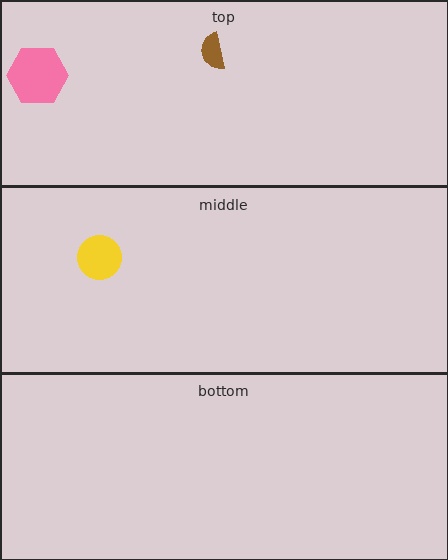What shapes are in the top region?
The brown semicircle, the pink hexagon.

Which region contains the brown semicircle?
The top region.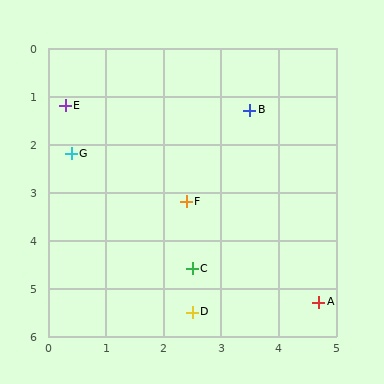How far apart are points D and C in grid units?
Points D and C are about 0.9 grid units apart.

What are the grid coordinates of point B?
Point B is at approximately (3.5, 1.3).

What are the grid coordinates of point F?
Point F is at approximately (2.4, 3.2).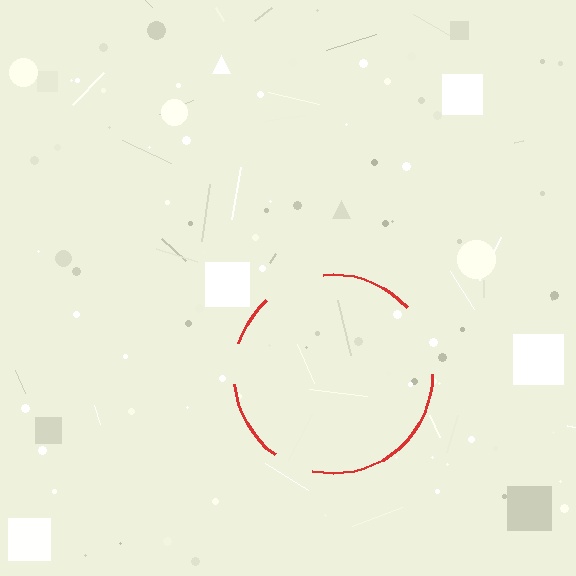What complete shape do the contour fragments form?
The contour fragments form a circle.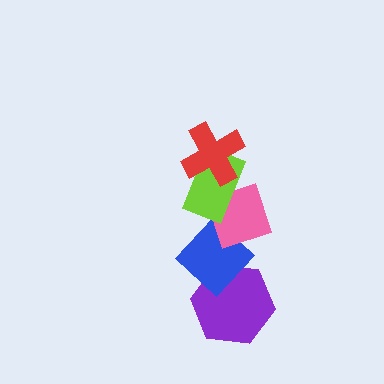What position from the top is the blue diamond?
The blue diamond is 4th from the top.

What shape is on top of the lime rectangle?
The red cross is on top of the lime rectangle.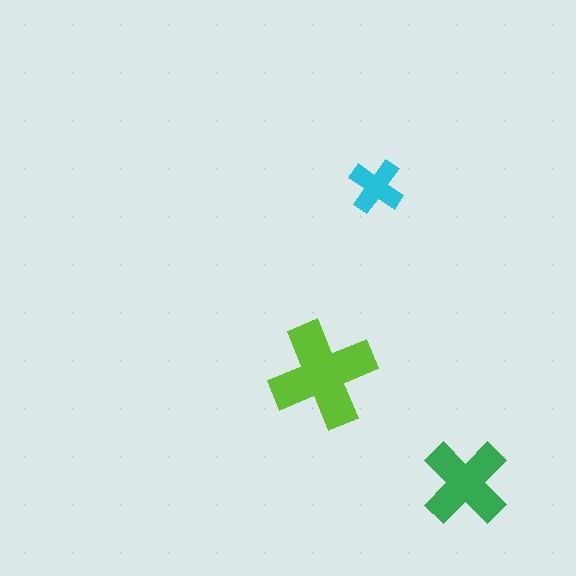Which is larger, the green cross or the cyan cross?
The green one.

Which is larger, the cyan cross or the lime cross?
The lime one.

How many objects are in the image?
There are 3 objects in the image.